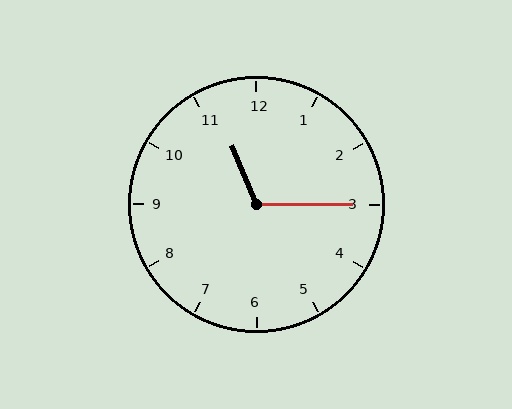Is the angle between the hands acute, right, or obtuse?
It is obtuse.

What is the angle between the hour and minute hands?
Approximately 112 degrees.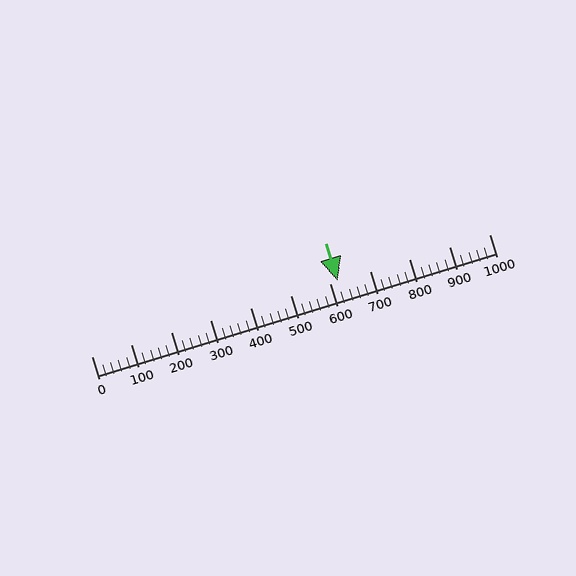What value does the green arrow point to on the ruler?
The green arrow points to approximately 620.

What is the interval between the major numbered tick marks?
The major tick marks are spaced 100 units apart.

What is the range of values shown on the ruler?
The ruler shows values from 0 to 1000.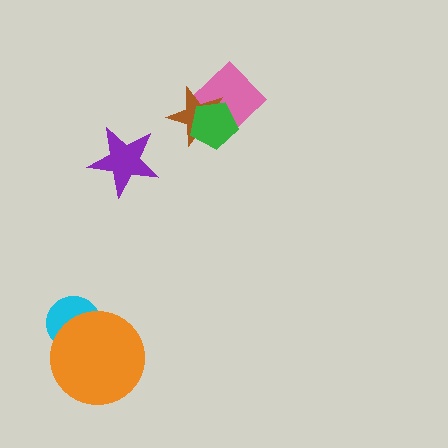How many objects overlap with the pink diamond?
2 objects overlap with the pink diamond.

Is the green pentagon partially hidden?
No, no other shape covers it.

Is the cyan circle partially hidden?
Yes, it is partially covered by another shape.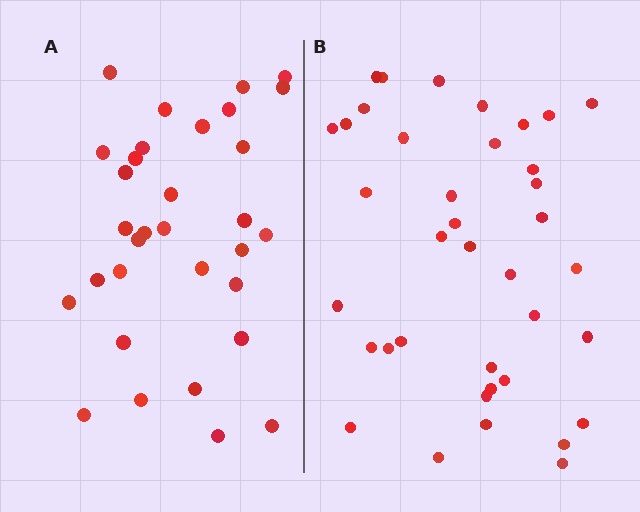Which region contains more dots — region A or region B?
Region B (the right region) has more dots.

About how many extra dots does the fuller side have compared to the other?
Region B has about 6 more dots than region A.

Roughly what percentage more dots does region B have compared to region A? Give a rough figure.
About 20% more.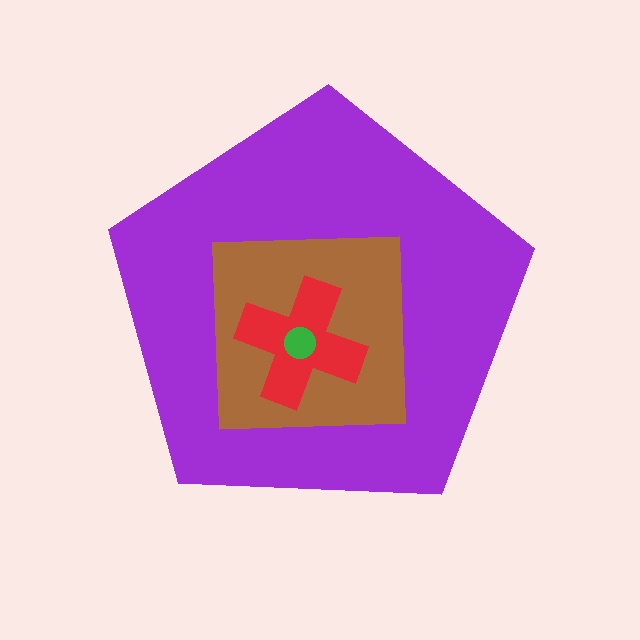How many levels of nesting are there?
4.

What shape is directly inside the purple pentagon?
The brown square.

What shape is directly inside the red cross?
The green circle.